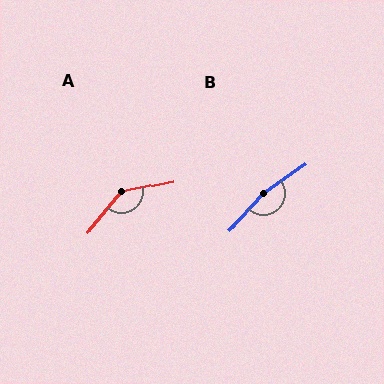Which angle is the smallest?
A, at approximately 140 degrees.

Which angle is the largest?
B, at approximately 167 degrees.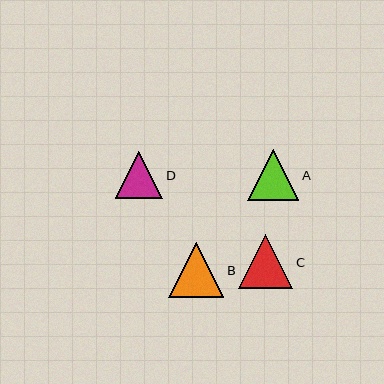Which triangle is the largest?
Triangle B is the largest with a size of approximately 55 pixels.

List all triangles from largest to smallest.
From largest to smallest: B, C, A, D.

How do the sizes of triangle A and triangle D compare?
Triangle A and triangle D are approximately the same size.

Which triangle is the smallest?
Triangle D is the smallest with a size of approximately 47 pixels.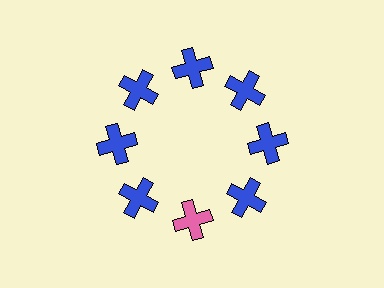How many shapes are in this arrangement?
There are 8 shapes arranged in a ring pattern.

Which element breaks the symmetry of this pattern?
The pink cross at roughly the 6 o'clock position breaks the symmetry. All other shapes are blue crosses.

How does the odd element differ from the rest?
It has a different color: pink instead of blue.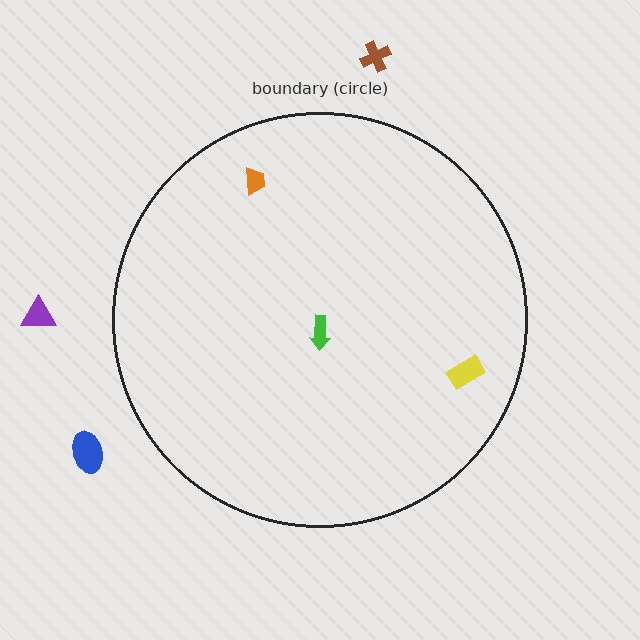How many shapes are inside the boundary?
3 inside, 3 outside.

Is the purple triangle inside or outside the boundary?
Outside.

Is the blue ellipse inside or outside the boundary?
Outside.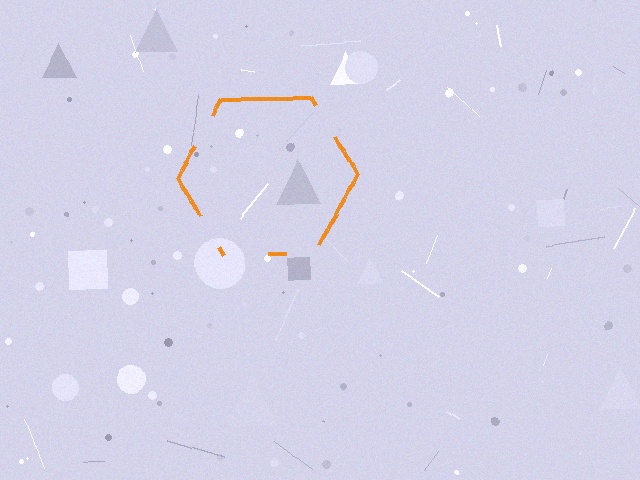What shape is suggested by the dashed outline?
The dashed outline suggests a hexagon.